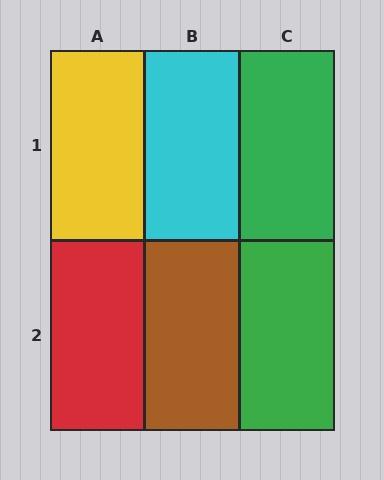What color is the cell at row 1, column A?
Yellow.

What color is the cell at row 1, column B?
Cyan.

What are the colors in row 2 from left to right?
Red, brown, green.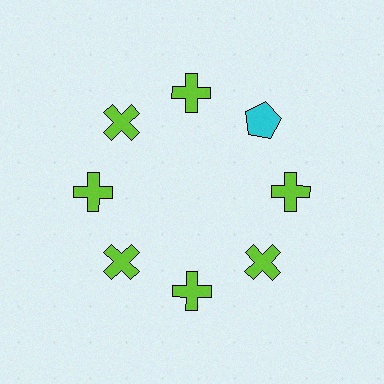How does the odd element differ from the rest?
It differs in both color (cyan instead of lime) and shape (pentagon instead of cross).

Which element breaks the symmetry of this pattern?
The cyan pentagon at roughly the 2 o'clock position breaks the symmetry. All other shapes are lime crosses.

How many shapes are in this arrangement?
There are 8 shapes arranged in a ring pattern.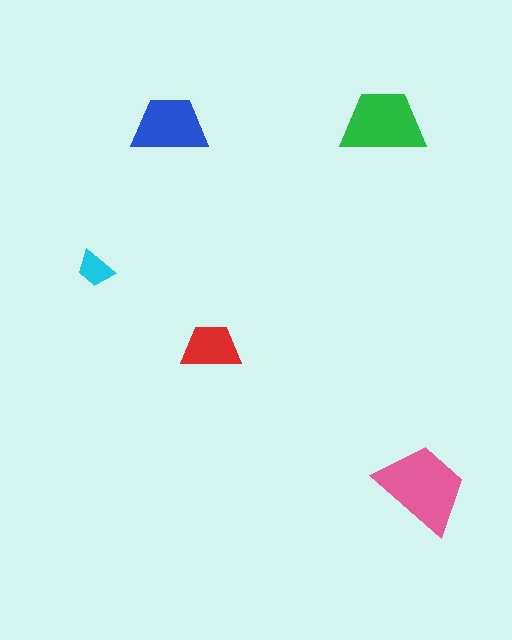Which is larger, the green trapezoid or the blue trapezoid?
The green one.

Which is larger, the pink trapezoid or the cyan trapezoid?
The pink one.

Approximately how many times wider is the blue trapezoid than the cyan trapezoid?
About 2 times wider.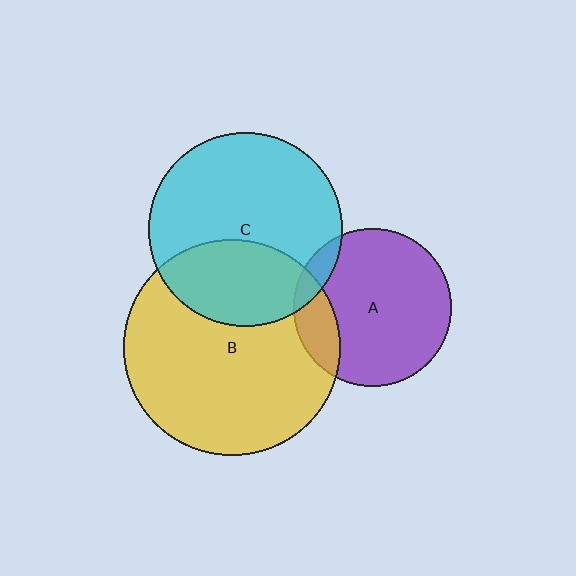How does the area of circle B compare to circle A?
Approximately 1.9 times.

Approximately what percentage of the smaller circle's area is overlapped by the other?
Approximately 15%.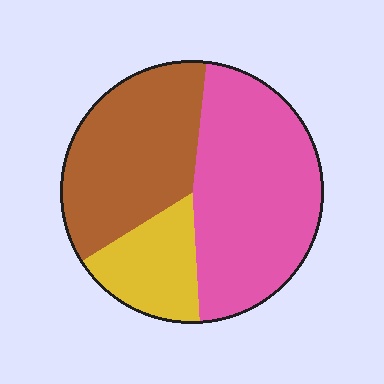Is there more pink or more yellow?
Pink.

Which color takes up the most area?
Pink, at roughly 45%.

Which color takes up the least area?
Yellow, at roughly 15%.